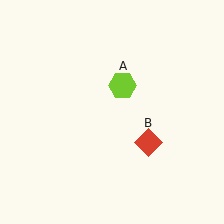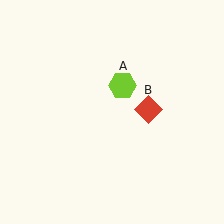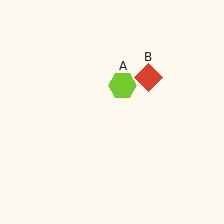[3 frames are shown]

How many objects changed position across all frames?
1 object changed position: red diamond (object B).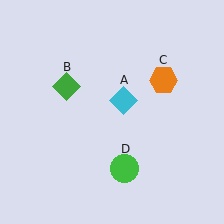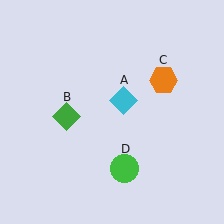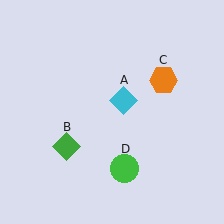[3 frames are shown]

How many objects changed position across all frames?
1 object changed position: green diamond (object B).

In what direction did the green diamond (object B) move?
The green diamond (object B) moved down.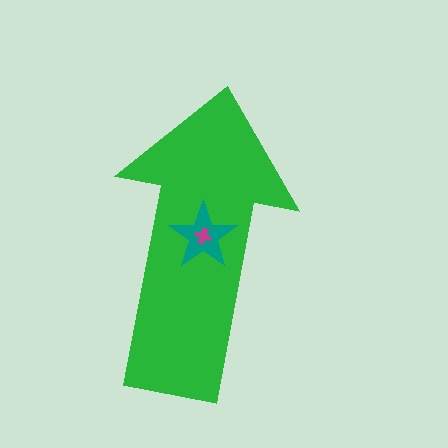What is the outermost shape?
The green arrow.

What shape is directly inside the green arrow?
The teal star.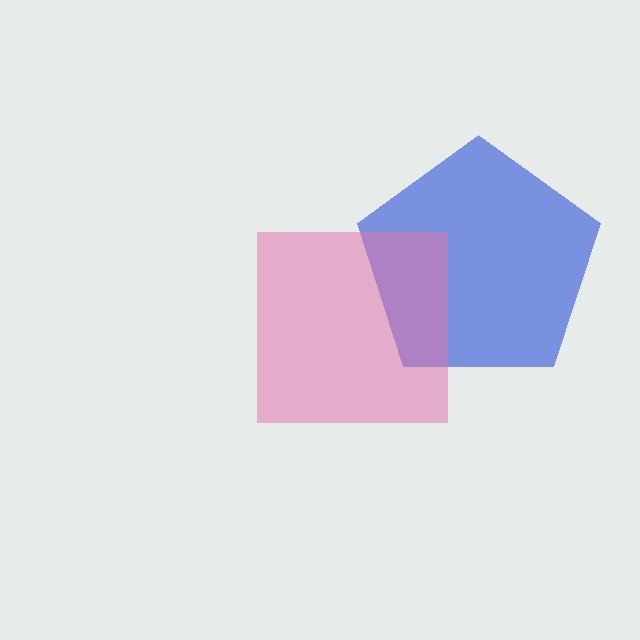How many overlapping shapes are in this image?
There are 2 overlapping shapes in the image.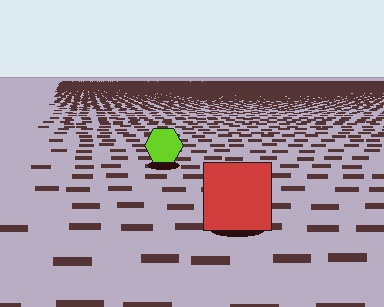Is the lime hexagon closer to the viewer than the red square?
No. The red square is closer — you can tell from the texture gradient: the ground texture is coarser near it.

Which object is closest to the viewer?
The red square is closest. The texture marks near it are larger and more spread out.